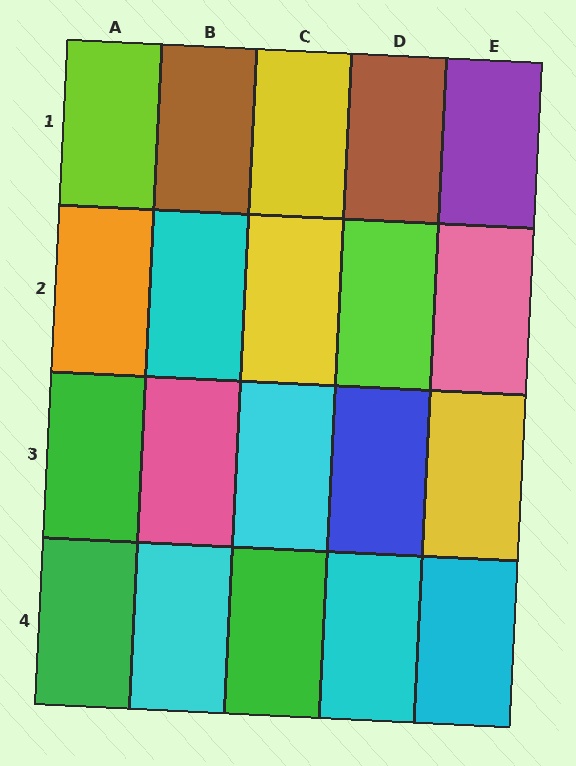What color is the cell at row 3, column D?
Blue.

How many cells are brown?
2 cells are brown.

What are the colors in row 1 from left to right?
Lime, brown, yellow, brown, purple.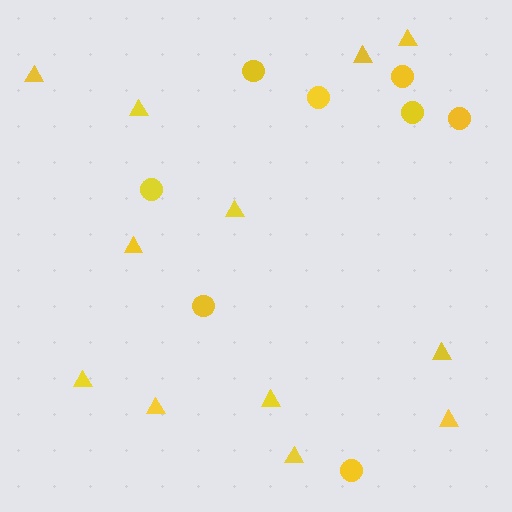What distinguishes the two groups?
There are 2 groups: one group of triangles (12) and one group of circles (8).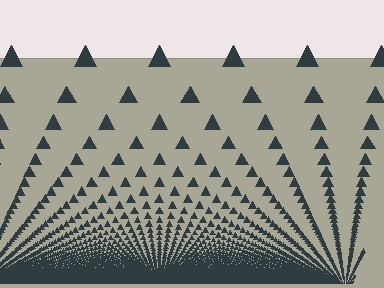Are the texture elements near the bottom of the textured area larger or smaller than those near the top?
Smaller. The gradient is inverted — elements near the bottom are smaller and denser.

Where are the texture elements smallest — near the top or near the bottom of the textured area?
Near the bottom.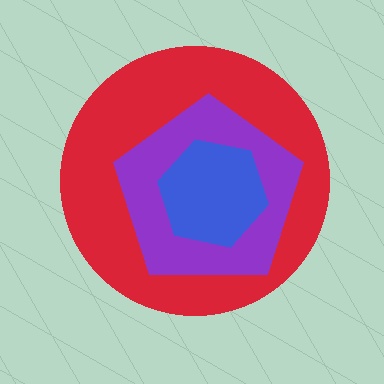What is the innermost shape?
The blue hexagon.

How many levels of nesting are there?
3.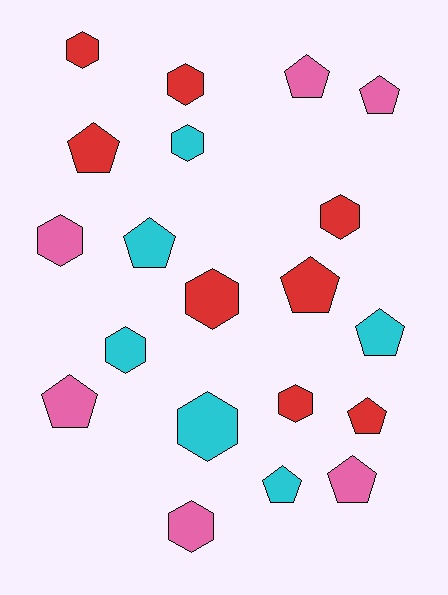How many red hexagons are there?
There are 5 red hexagons.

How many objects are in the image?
There are 20 objects.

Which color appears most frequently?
Red, with 8 objects.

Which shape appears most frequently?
Hexagon, with 10 objects.